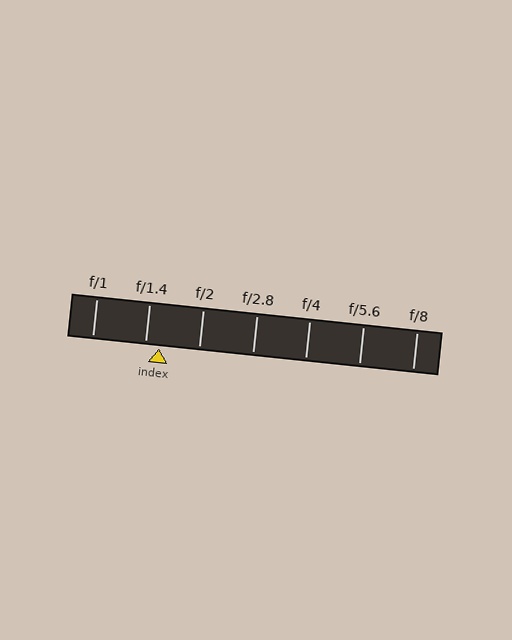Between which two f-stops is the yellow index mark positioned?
The index mark is between f/1.4 and f/2.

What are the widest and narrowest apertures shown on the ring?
The widest aperture shown is f/1 and the narrowest is f/8.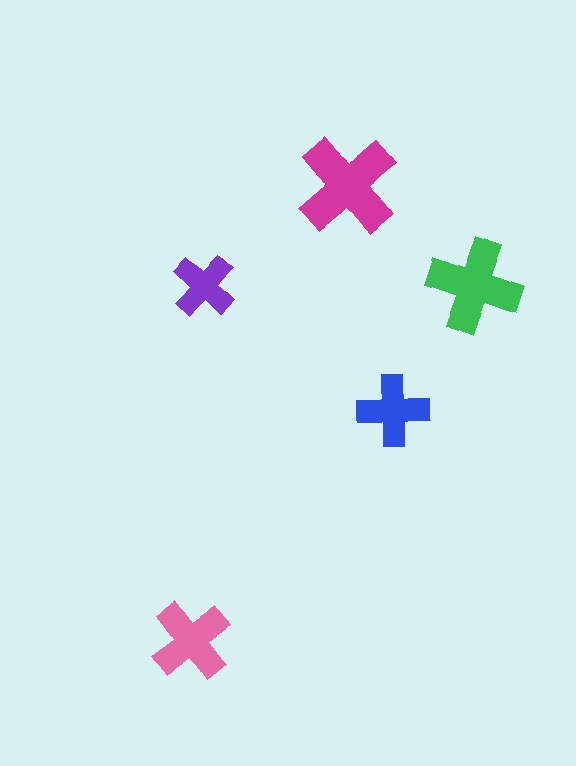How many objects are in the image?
There are 5 objects in the image.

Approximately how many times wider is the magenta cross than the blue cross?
About 1.5 times wider.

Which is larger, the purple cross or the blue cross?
The blue one.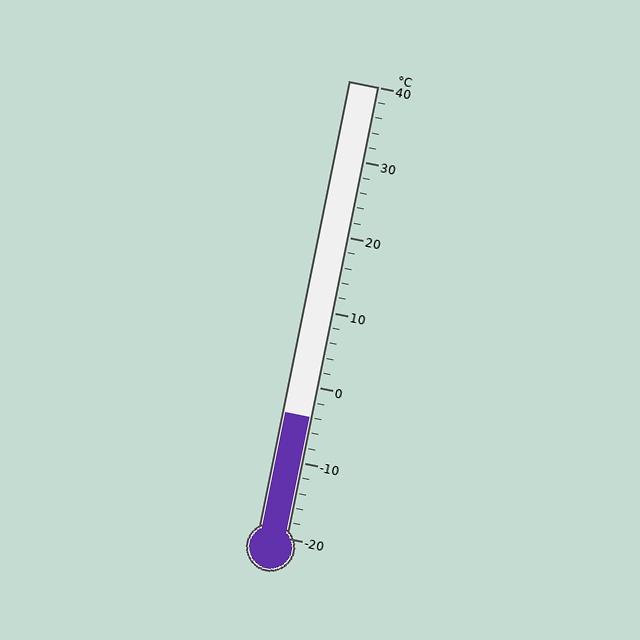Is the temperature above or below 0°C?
The temperature is below 0°C.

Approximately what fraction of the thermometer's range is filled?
The thermometer is filled to approximately 25% of its range.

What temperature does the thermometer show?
The thermometer shows approximately -4°C.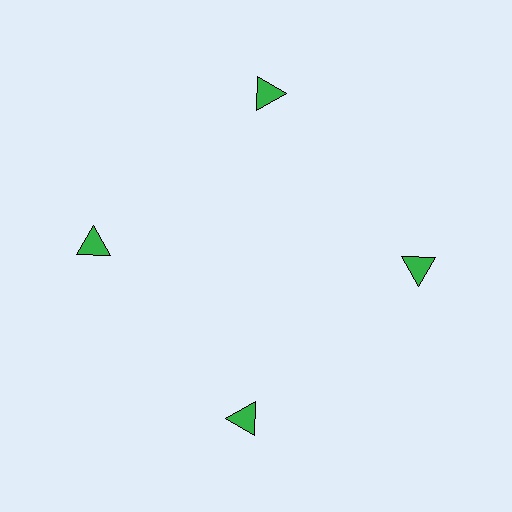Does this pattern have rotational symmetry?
Yes, this pattern has 4-fold rotational symmetry. It looks the same after rotating 90 degrees around the center.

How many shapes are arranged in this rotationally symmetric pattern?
There are 4 shapes, arranged in 4 groups of 1.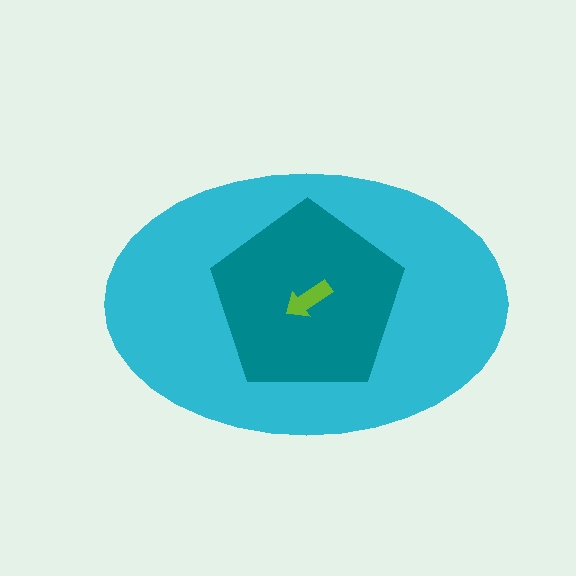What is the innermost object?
The lime arrow.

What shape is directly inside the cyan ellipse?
The teal pentagon.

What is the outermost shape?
The cyan ellipse.